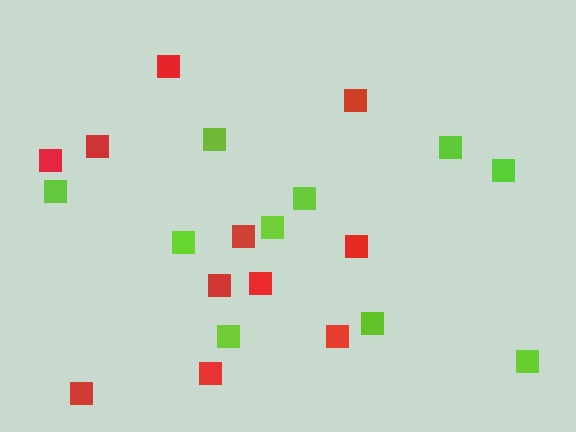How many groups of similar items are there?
There are 2 groups: one group of lime squares (10) and one group of red squares (11).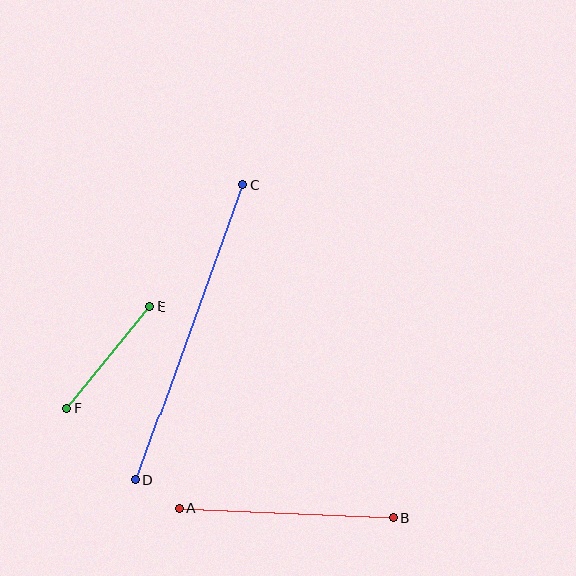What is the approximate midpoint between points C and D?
The midpoint is at approximately (189, 332) pixels.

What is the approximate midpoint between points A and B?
The midpoint is at approximately (286, 513) pixels.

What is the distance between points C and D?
The distance is approximately 315 pixels.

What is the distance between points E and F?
The distance is approximately 131 pixels.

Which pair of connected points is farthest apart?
Points C and D are farthest apart.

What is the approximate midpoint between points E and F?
The midpoint is at approximately (108, 358) pixels.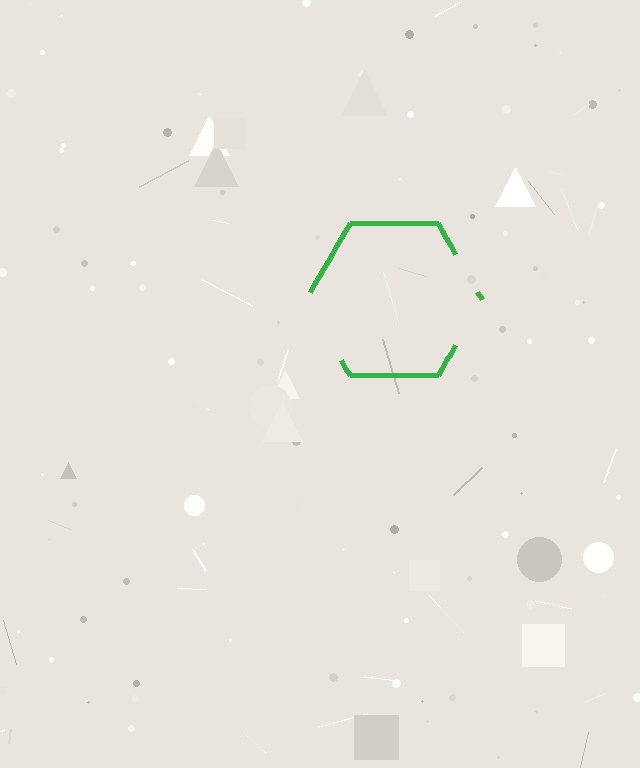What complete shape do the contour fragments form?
The contour fragments form a hexagon.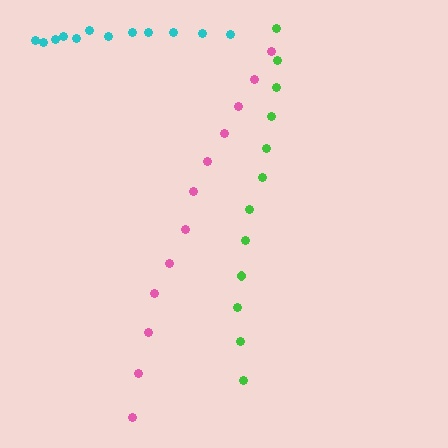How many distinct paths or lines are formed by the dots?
There are 3 distinct paths.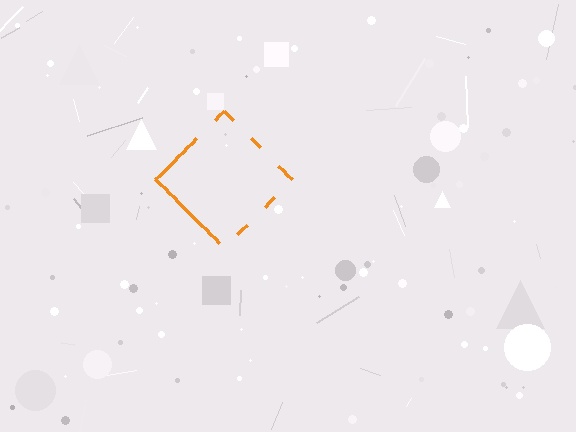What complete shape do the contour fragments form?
The contour fragments form a diamond.